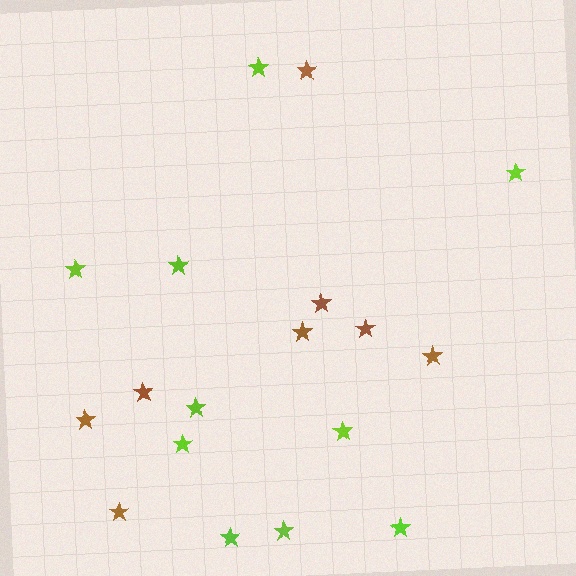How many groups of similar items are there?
There are 2 groups: one group of lime stars (10) and one group of brown stars (8).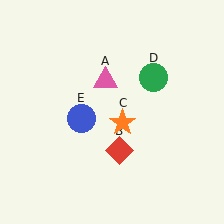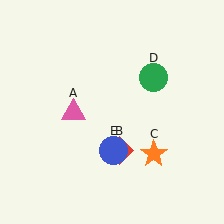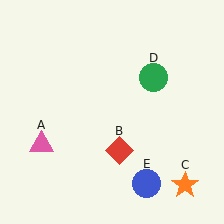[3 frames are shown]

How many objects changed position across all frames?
3 objects changed position: pink triangle (object A), orange star (object C), blue circle (object E).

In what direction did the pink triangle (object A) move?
The pink triangle (object A) moved down and to the left.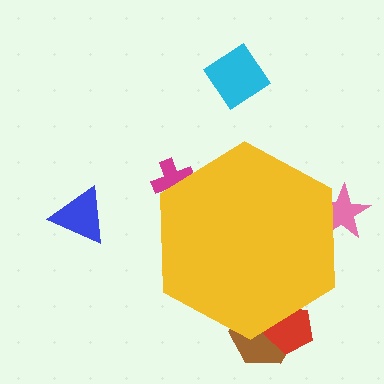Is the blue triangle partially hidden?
No, the blue triangle is fully visible.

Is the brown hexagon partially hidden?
Yes, the brown hexagon is partially hidden behind the yellow hexagon.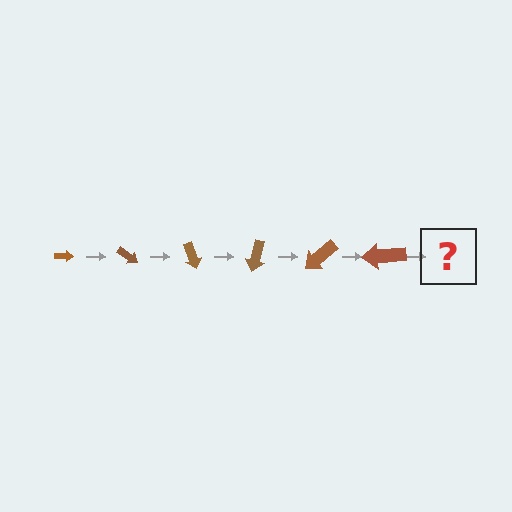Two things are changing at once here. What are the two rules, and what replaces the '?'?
The two rules are that the arrow grows larger each step and it rotates 35 degrees each step. The '?' should be an arrow, larger than the previous one and rotated 210 degrees from the start.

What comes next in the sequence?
The next element should be an arrow, larger than the previous one and rotated 210 degrees from the start.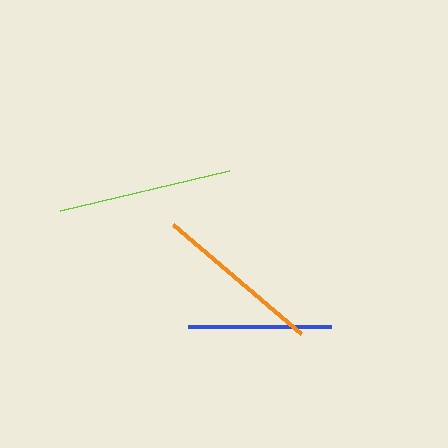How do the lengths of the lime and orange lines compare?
The lime and orange lines are approximately the same length.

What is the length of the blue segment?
The blue segment is approximately 144 pixels long.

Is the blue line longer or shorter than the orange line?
The orange line is longer than the blue line.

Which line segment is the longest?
The lime line is the longest at approximately 174 pixels.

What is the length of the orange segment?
The orange segment is approximately 168 pixels long.